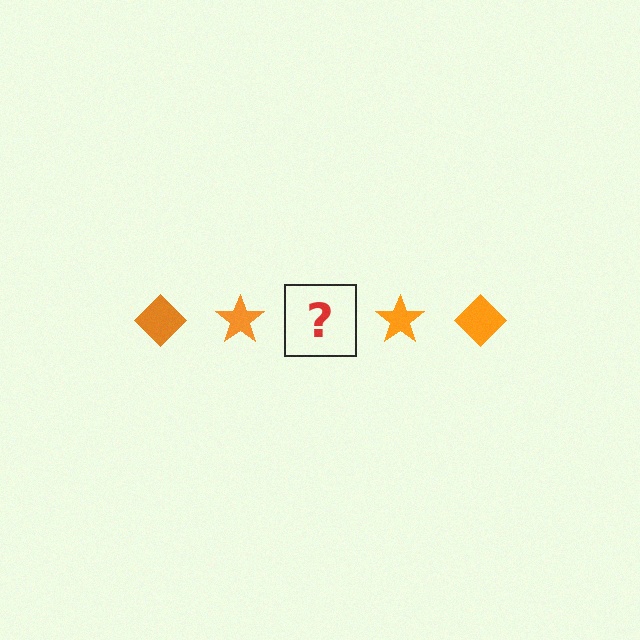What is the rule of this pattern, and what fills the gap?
The rule is that the pattern cycles through diamond, star shapes in orange. The gap should be filled with an orange diamond.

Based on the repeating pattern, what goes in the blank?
The blank should be an orange diamond.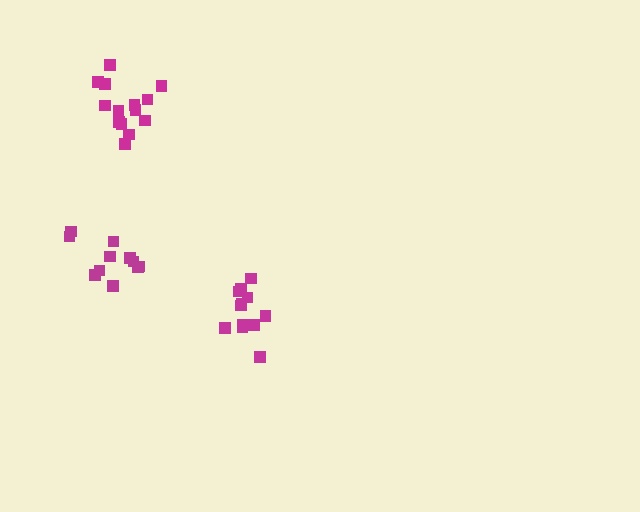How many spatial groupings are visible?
There are 3 spatial groupings.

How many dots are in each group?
Group 1: 14 dots, Group 2: 11 dots, Group 3: 12 dots (37 total).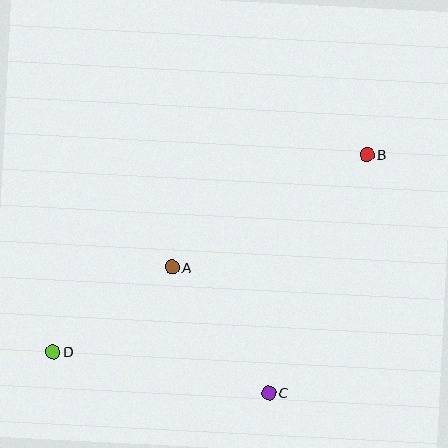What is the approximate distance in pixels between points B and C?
The distance between B and C is approximately 258 pixels.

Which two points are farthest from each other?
Points B and D are farthest from each other.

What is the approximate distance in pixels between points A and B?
The distance between A and B is approximately 225 pixels.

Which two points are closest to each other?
Points A and D are closest to each other.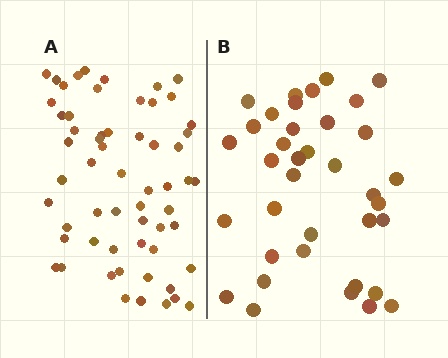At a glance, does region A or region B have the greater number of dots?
Region A (the left region) has more dots.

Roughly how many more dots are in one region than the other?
Region A has approximately 20 more dots than region B.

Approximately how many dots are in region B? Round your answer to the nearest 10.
About 40 dots. (The exact count is 37, which rounds to 40.)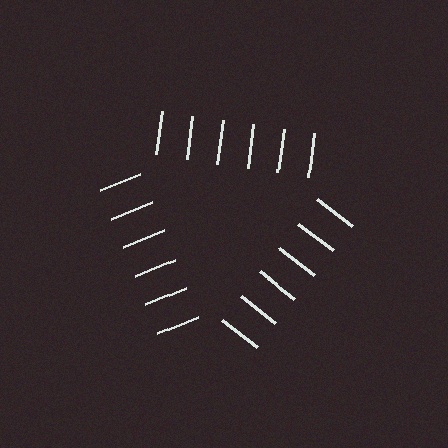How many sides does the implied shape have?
3 sides — the line-ends trace a triangle.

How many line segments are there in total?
18 — 6 along each of the 3 edges.